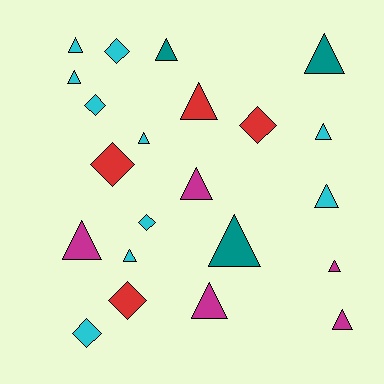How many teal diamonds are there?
There are no teal diamonds.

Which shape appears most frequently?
Triangle, with 15 objects.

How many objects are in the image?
There are 22 objects.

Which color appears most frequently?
Cyan, with 10 objects.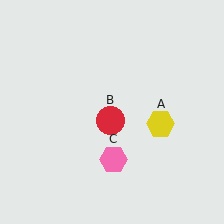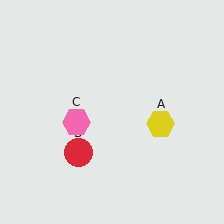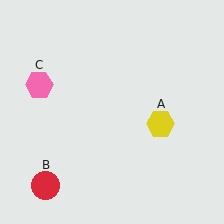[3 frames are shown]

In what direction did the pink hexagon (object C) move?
The pink hexagon (object C) moved up and to the left.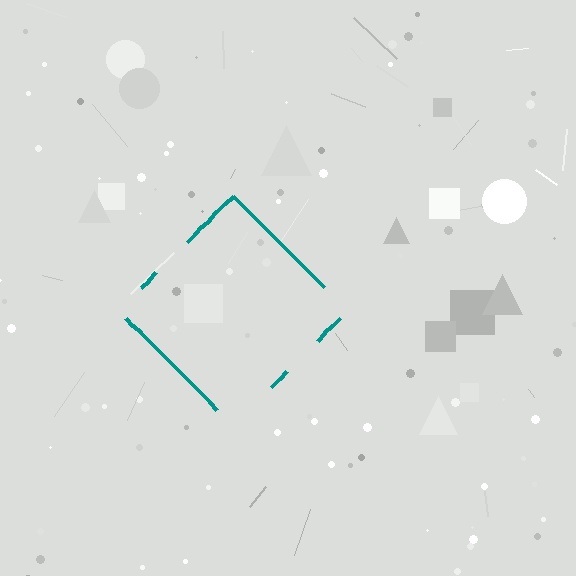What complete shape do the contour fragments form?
The contour fragments form a diamond.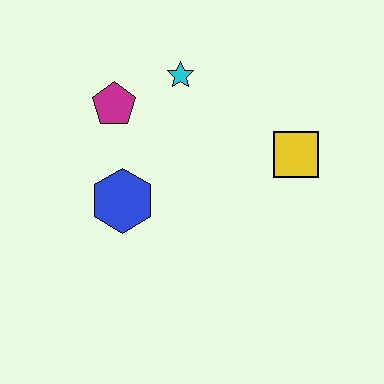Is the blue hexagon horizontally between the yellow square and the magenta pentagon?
Yes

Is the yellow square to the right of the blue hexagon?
Yes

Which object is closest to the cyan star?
The magenta pentagon is closest to the cyan star.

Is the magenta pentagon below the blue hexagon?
No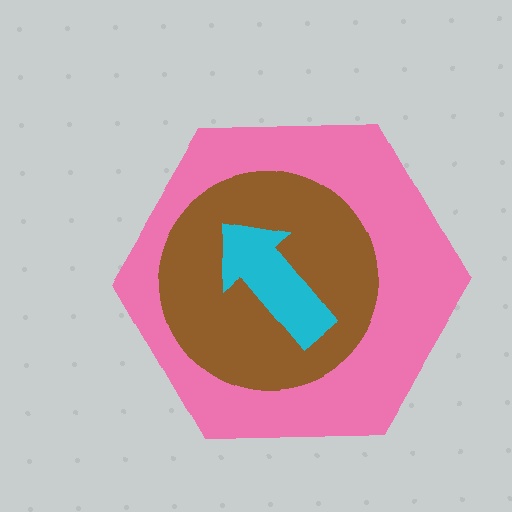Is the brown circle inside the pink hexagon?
Yes.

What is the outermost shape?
The pink hexagon.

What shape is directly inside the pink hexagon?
The brown circle.